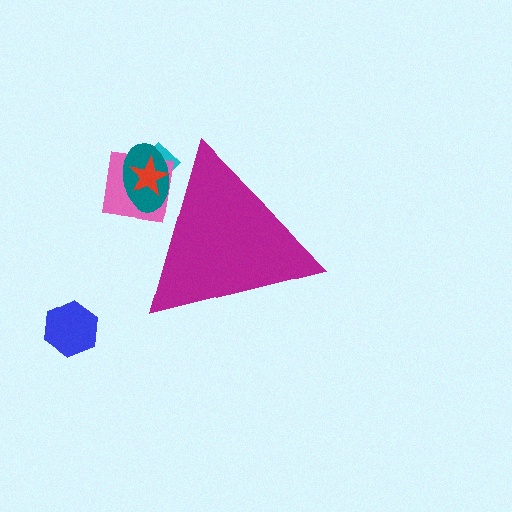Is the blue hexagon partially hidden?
No, the blue hexagon is fully visible.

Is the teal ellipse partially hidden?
Yes, the teal ellipse is partially hidden behind the magenta triangle.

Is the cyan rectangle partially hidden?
Yes, the cyan rectangle is partially hidden behind the magenta triangle.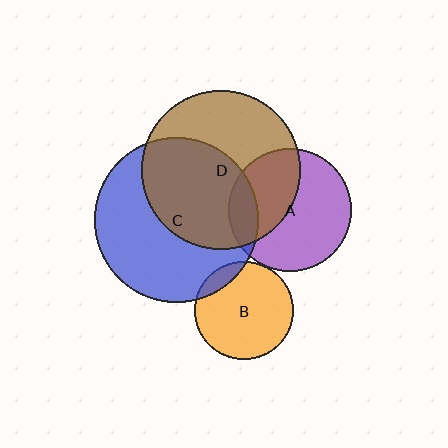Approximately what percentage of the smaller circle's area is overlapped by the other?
Approximately 40%.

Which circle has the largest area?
Circle C (blue).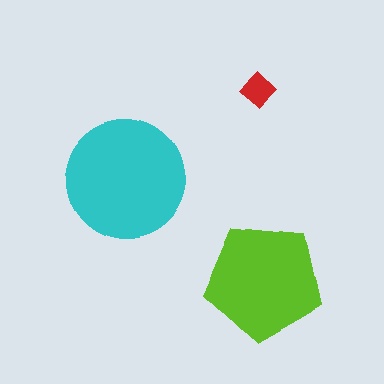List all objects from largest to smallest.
The cyan circle, the lime pentagon, the red diamond.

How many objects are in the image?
There are 3 objects in the image.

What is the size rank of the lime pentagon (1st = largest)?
2nd.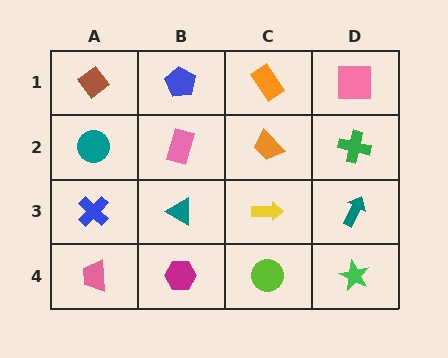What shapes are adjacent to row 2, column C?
An orange rectangle (row 1, column C), a yellow arrow (row 3, column C), a pink rectangle (row 2, column B), a green cross (row 2, column D).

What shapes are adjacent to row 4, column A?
A blue cross (row 3, column A), a magenta hexagon (row 4, column B).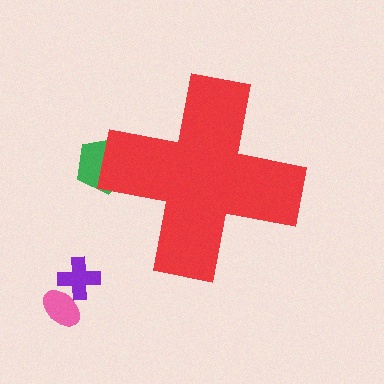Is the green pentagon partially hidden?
Yes, the green pentagon is partially hidden behind the red cross.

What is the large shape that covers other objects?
A red cross.